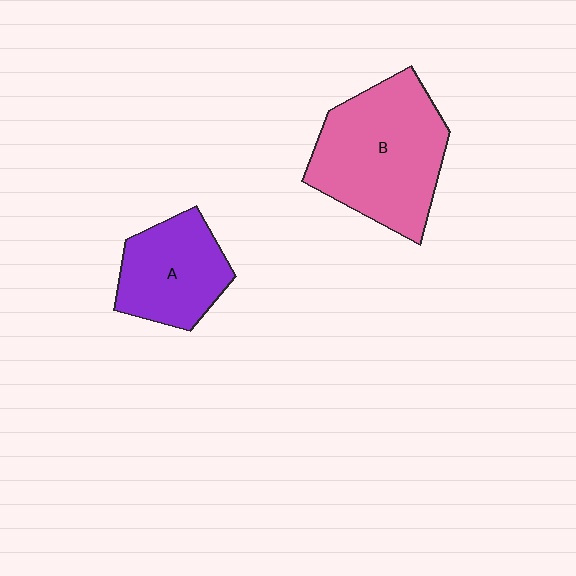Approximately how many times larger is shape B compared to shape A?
Approximately 1.6 times.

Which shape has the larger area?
Shape B (pink).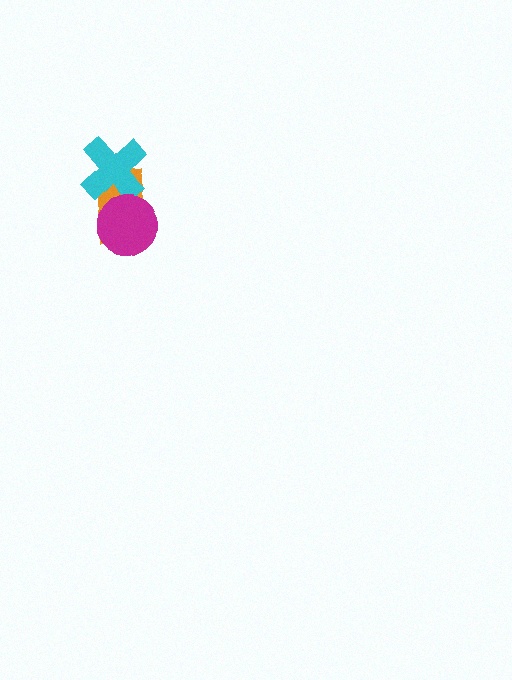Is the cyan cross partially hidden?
Yes, it is partially covered by another shape.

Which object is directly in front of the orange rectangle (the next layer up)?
The cyan cross is directly in front of the orange rectangle.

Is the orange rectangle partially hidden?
Yes, it is partially covered by another shape.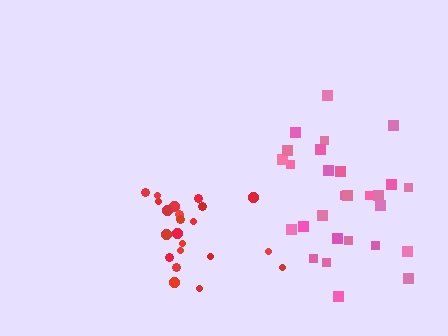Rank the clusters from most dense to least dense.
red, pink.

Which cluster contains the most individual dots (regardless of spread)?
Pink (28).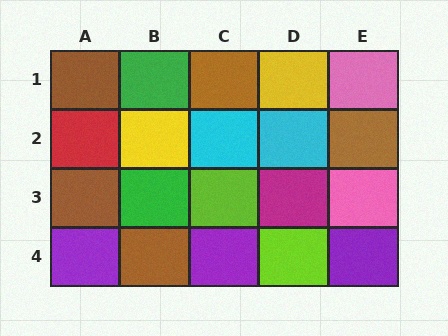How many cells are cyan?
2 cells are cyan.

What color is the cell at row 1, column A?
Brown.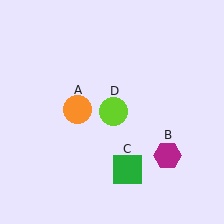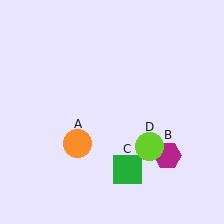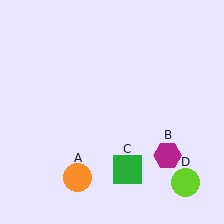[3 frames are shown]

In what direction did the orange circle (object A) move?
The orange circle (object A) moved down.